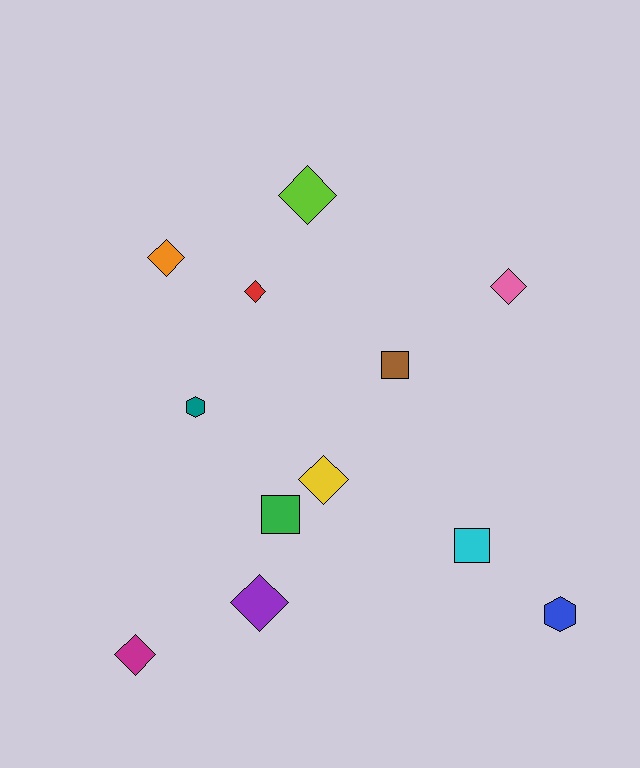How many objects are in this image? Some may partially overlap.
There are 12 objects.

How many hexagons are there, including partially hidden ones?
There are 2 hexagons.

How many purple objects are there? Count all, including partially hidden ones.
There is 1 purple object.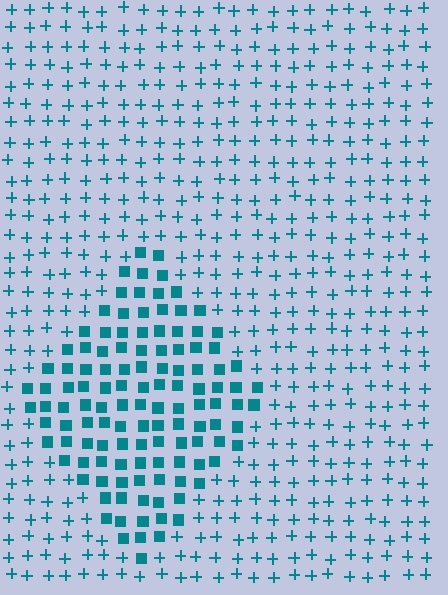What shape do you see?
I see a diamond.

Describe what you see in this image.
The image is filled with small teal elements arranged in a uniform grid. A diamond-shaped region contains squares, while the surrounding area contains plus signs. The boundary is defined purely by the change in element shape.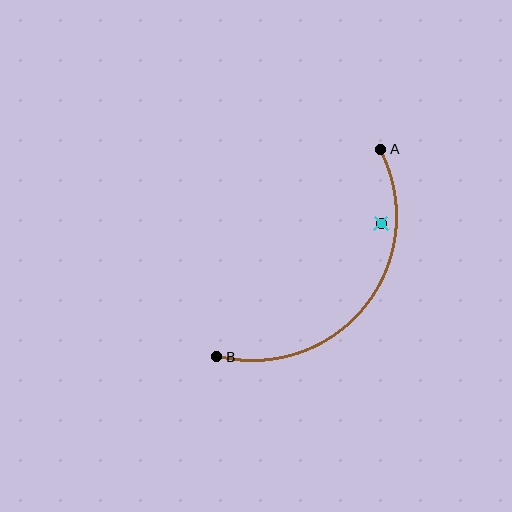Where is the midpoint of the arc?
The arc midpoint is the point on the curve farthest from the straight line joining A and B. It sits below and to the right of that line.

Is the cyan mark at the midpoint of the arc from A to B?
No — the cyan mark does not lie on the arc at all. It sits slightly inside the curve.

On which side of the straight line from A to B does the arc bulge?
The arc bulges below and to the right of the straight line connecting A and B.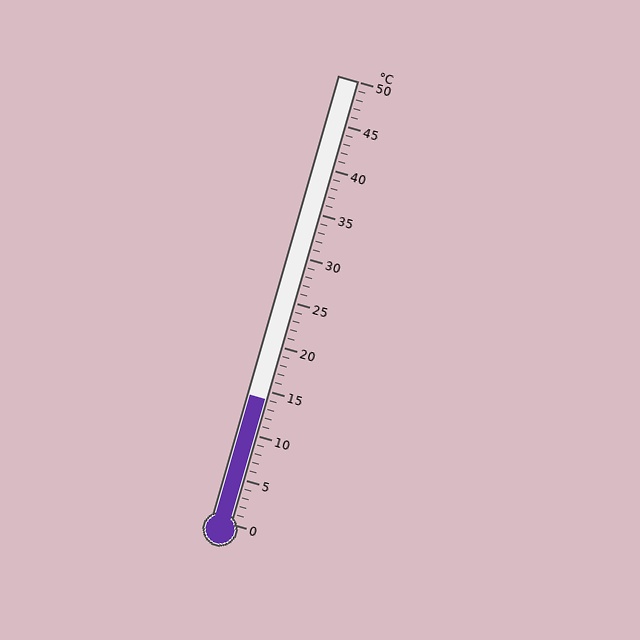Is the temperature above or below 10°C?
The temperature is above 10°C.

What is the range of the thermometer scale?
The thermometer scale ranges from 0°C to 50°C.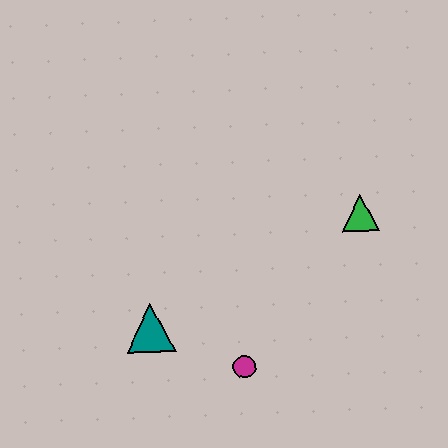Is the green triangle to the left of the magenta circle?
No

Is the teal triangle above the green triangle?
No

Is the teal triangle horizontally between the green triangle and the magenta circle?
No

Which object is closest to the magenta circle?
The teal triangle is closest to the magenta circle.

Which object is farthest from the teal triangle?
The green triangle is farthest from the teal triangle.